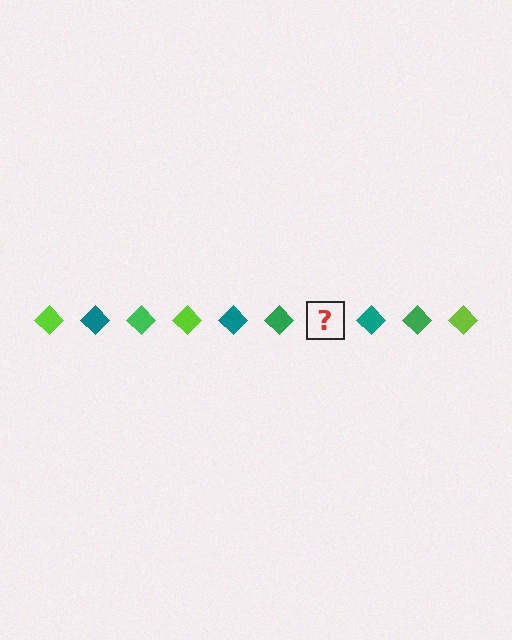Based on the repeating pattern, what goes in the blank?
The blank should be a lime diamond.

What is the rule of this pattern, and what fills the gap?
The rule is that the pattern cycles through lime, teal, green diamonds. The gap should be filled with a lime diamond.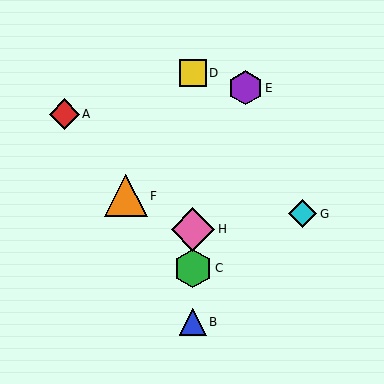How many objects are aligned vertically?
4 objects (B, C, D, H) are aligned vertically.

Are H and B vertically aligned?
Yes, both are at x≈193.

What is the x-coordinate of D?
Object D is at x≈193.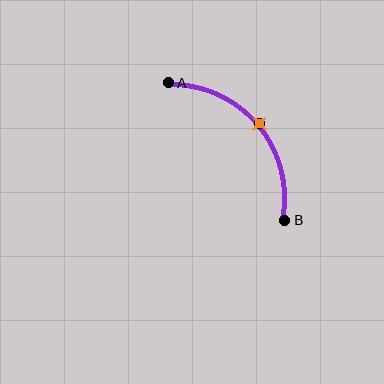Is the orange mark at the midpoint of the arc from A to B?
Yes. The orange mark lies on the arc at equal arc-length from both A and B — it is the arc midpoint.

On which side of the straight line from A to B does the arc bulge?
The arc bulges above and to the right of the straight line connecting A and B.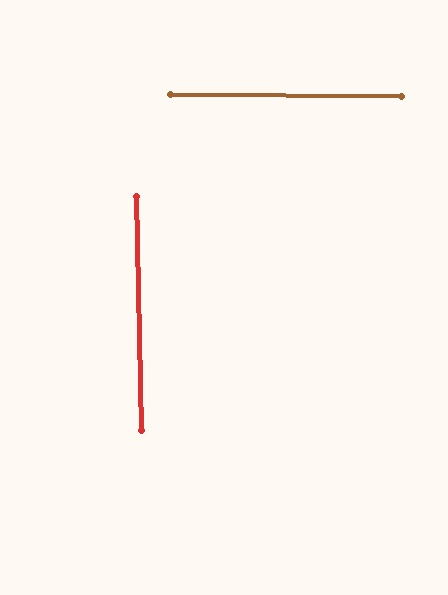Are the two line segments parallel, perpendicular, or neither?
Perpendicular — they meet at approximately 88°.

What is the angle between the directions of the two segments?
Approximately 88 degrees.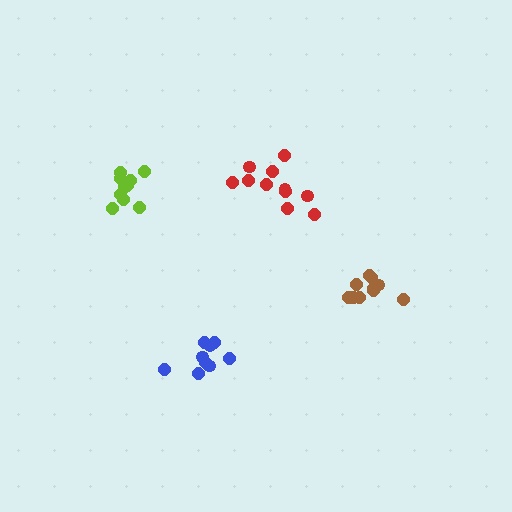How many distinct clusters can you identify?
There are 4 distinct clusters.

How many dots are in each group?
Group 1: 9 dots, Group 2: 10 dots, Group 3: 11 dots, Group 4: 11 dots (41 total).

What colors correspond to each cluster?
The clusters are colored: blue, brown, red, lime.